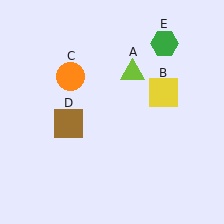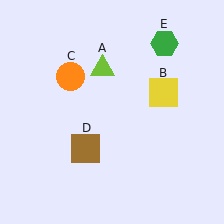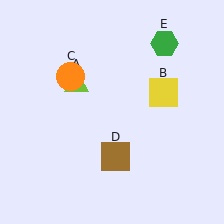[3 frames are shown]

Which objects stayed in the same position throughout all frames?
Yellow square (object B) and orange circle (object C) and green hexagon (object E) remained stationary.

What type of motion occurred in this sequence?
The lime triangle (object A), brown square (object D) rotated counterclockwise around the center of the scene.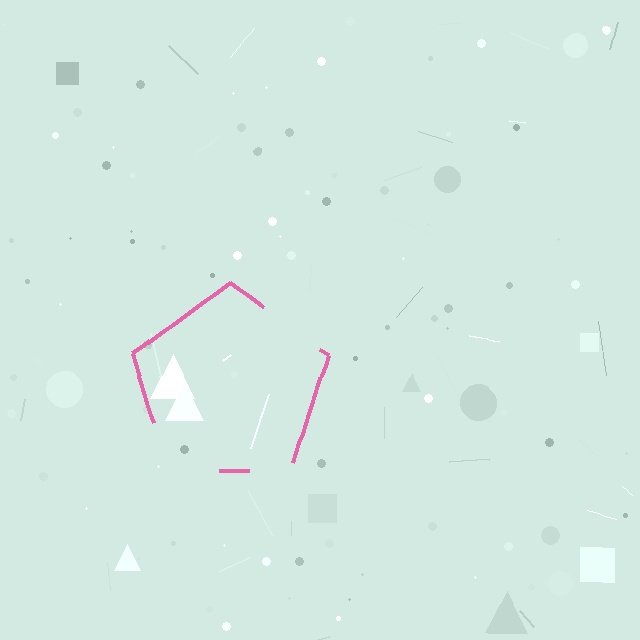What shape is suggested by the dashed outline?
The dashed outline suggests a pentagon.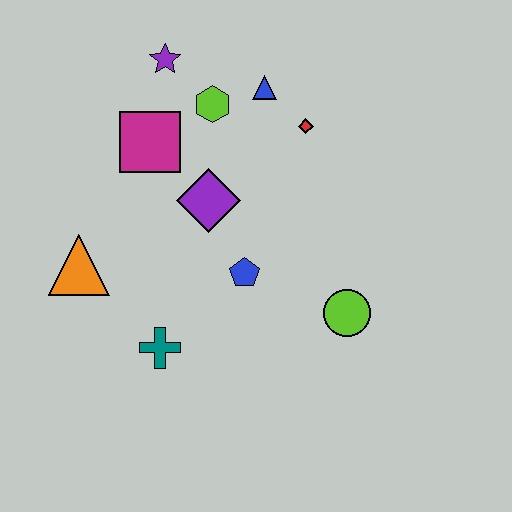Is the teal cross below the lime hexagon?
Yes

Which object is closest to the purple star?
The lime hexagon is closest to the purple star.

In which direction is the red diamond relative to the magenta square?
The red diamond is to the right of the magenta square.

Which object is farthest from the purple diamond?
The lime circle is farthest from the purple diamond.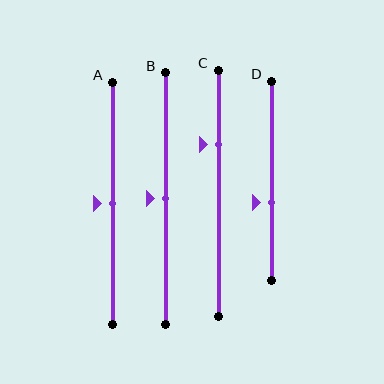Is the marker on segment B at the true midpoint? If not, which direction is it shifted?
Yes, the marker on segment B is at the true midpoint.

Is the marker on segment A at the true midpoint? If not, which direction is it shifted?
Yes, the marker on segment A is at the true midpoint.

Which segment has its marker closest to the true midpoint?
Segment A has its marker closest to the true midpoint.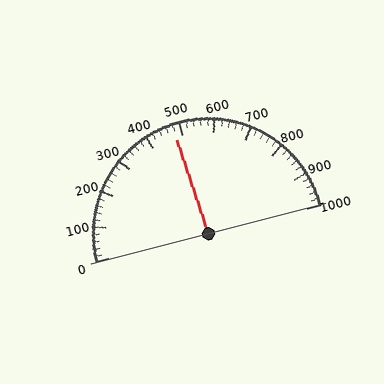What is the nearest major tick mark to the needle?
The nearest major tick mark is 500.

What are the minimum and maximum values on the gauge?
The gauge ranges from 0 to 1000.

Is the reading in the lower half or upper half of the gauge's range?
The reading is in the lower half of the range (0 to 1000).